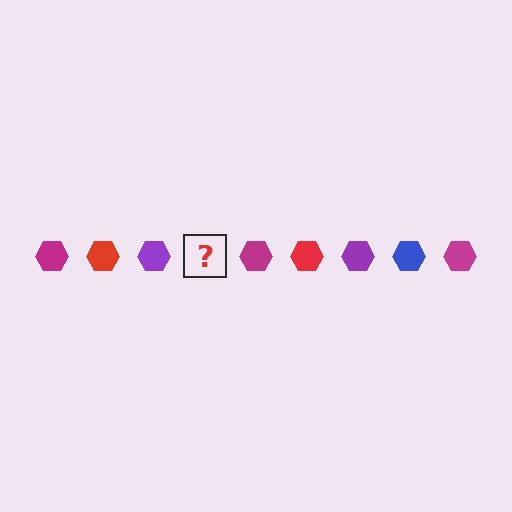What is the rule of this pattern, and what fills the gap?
The rule is that the pattern cycles through magenta, red, purple, blue hexagons. The gap should be filled with a blue hexagon.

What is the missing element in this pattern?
The missing element is a blue hexagon.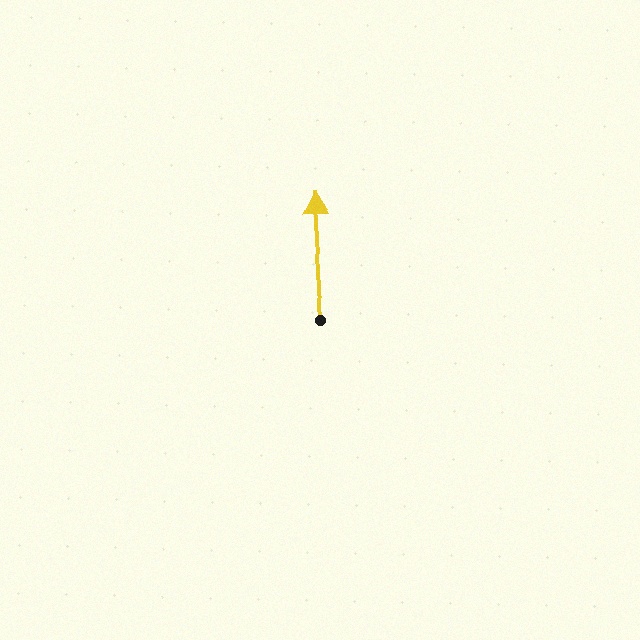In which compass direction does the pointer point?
North.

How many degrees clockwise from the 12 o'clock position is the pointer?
Approximately 357 degrees.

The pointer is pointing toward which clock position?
Roughly 12 o'clock.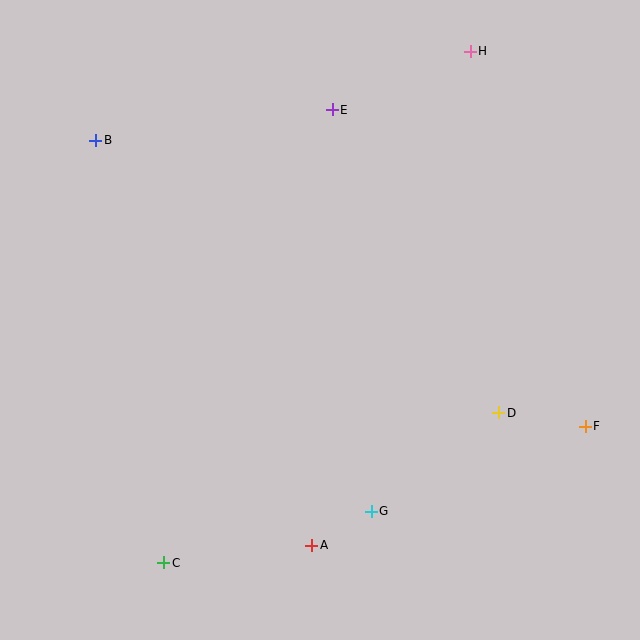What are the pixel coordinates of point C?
Point C is at (164, 563).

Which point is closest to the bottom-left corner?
Point C is closest to the bottom-left corner.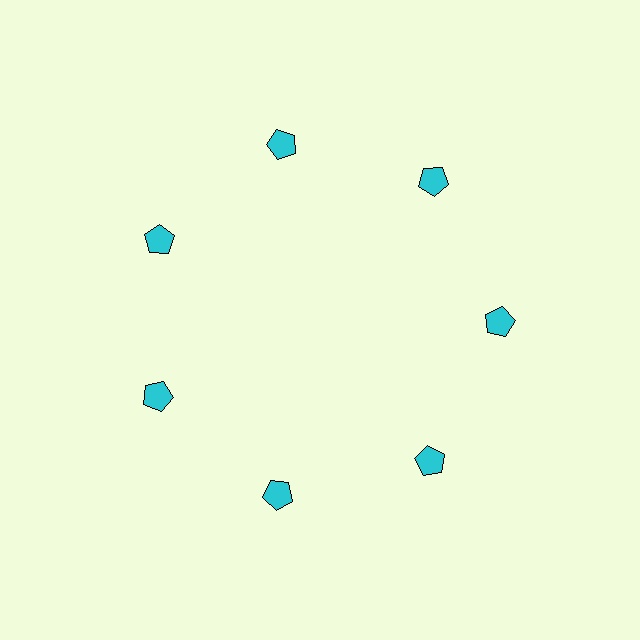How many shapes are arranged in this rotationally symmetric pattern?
There are 7 shapes, arranged in 7 groups of 1.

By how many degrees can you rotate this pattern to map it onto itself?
The pattern maps onto itself every 51 degrees of rotation.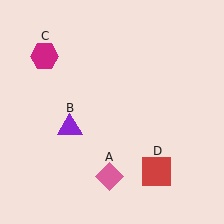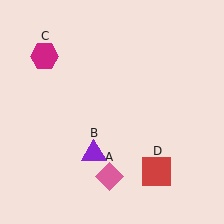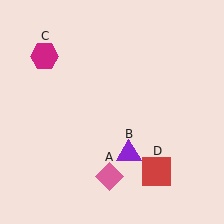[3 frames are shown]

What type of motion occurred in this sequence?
The purple triangle (object B) rotated counterclockwise around the center of the scene.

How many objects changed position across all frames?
1 object changed position: purple triangle (object B).